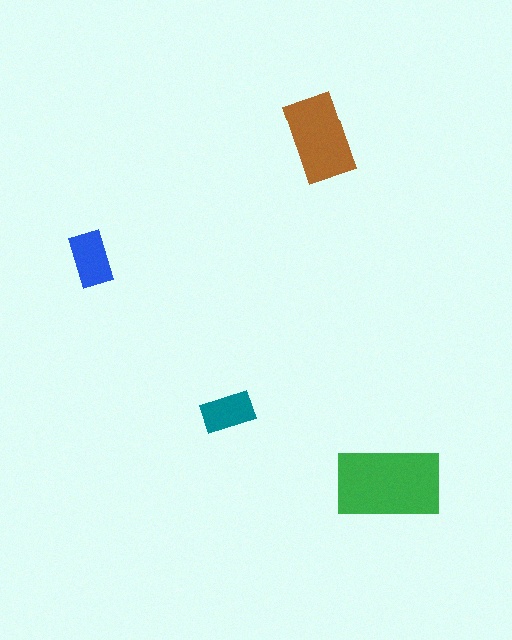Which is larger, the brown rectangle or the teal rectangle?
The brown one.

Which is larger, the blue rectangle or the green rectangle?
The green one.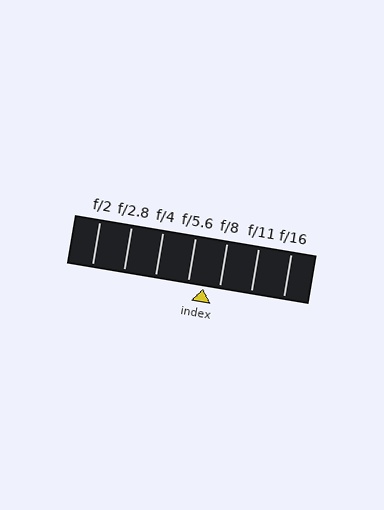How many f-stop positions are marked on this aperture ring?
There are 7 f-stop positions marked.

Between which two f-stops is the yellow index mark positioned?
The index mark is between f/5.6 and f/8.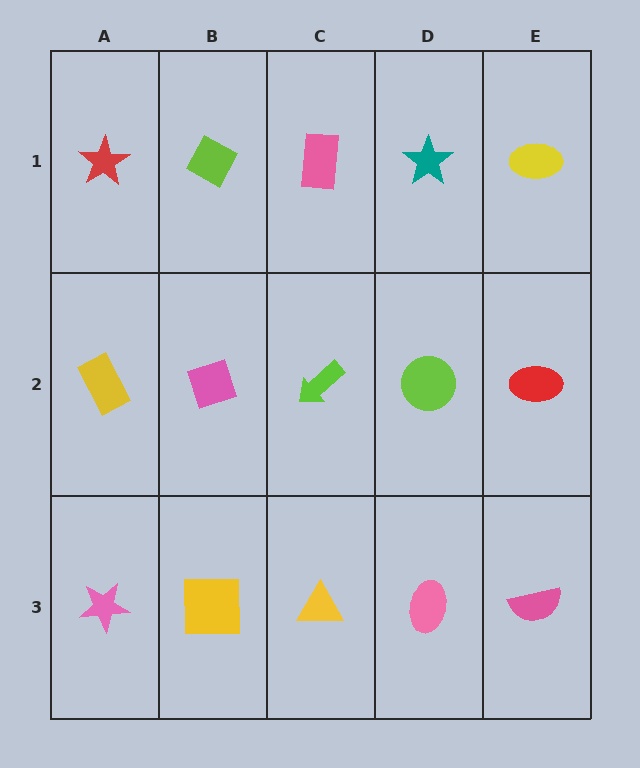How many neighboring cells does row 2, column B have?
4.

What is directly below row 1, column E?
A red ellipse.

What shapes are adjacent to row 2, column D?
A teal star (row 1, column D), a pink ellipse (row 3, column D), a lime arrow (row 2, column C), a red ellipse (row 2, column E).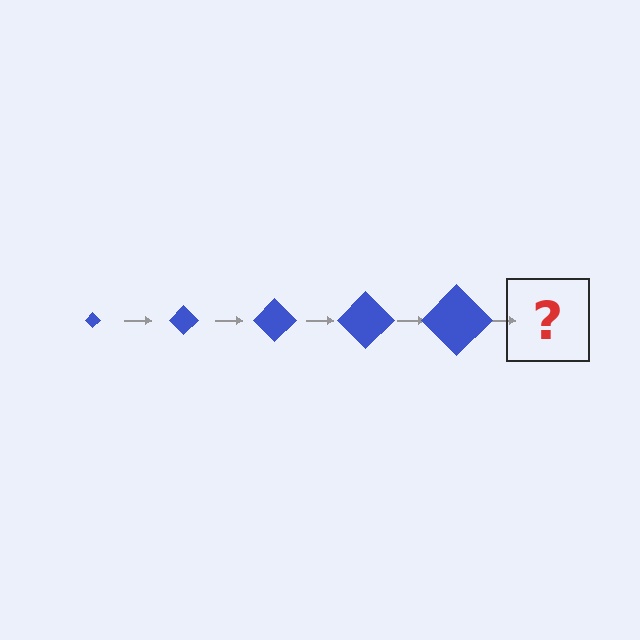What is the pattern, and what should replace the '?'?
The pattern is that the diamond gets progressively larger each step. The '?' should be a blue diamond, larger than the previous one.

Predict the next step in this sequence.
The next step is a blue diamond, larger than the previous one.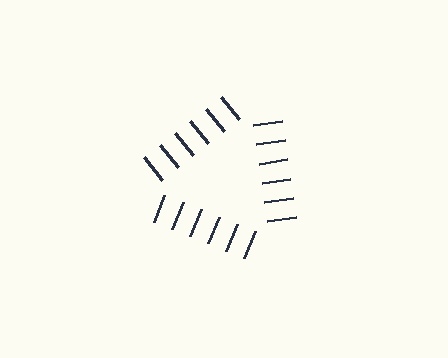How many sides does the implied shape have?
3 sides — the line-ends trace a triangle.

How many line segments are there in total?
18 — 6 along each of the 3 edges.